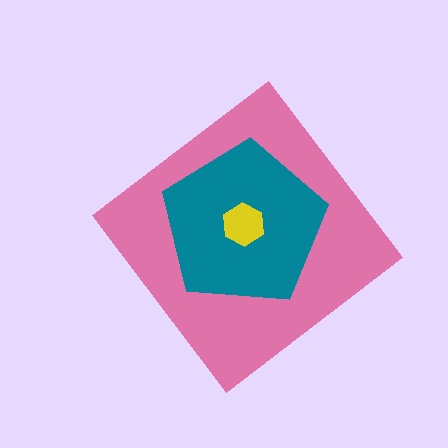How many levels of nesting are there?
3.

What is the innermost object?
The yellow hexagon.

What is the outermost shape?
The pink diamond.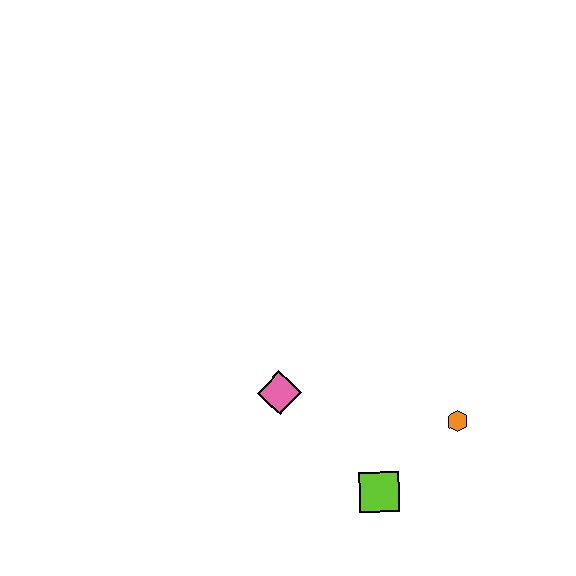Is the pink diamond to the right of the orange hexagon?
No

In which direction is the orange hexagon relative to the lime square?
The orange hexagon is to the right of the lime square.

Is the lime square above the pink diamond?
No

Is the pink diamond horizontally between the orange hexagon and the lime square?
No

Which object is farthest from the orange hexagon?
The pink diamond is farthest from the orange hexagon.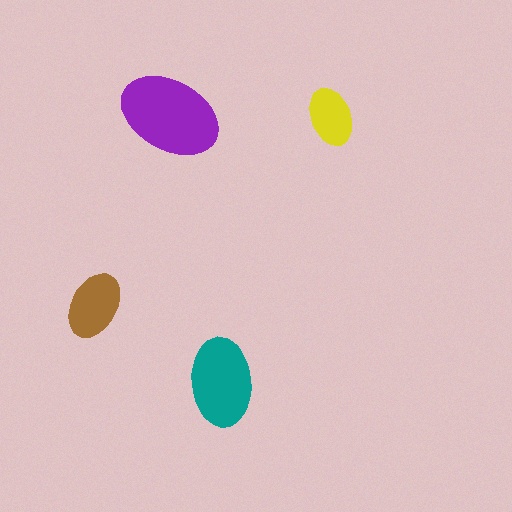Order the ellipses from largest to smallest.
the purple one, the teal one, the brown one, the yellow one.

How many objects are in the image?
There are 4 objects in the image.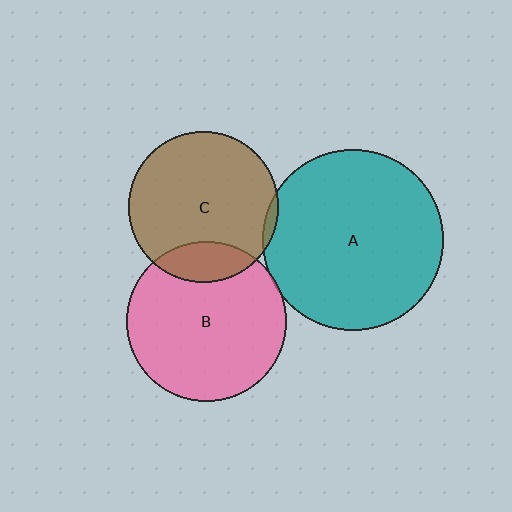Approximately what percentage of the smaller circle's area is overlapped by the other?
Approximately 15%.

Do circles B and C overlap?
Yes.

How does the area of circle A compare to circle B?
Approximately 1.3 times.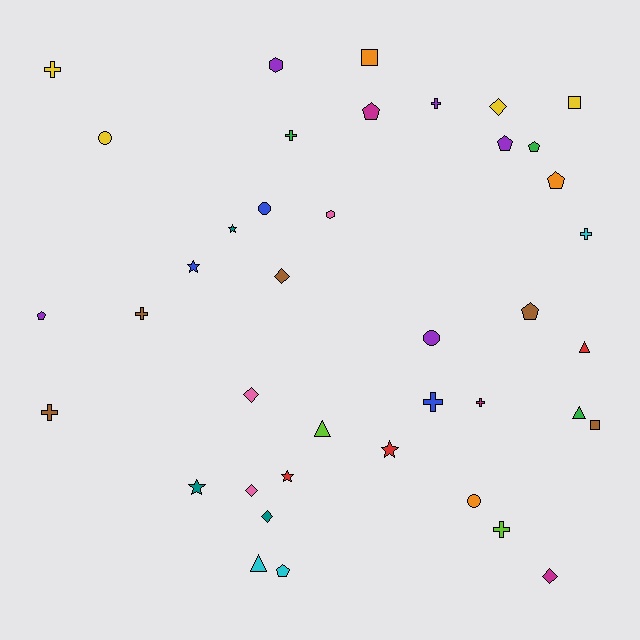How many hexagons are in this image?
There are 2 hexagons.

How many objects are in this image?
There are 40 objects.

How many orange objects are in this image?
There are 3 orange objects.